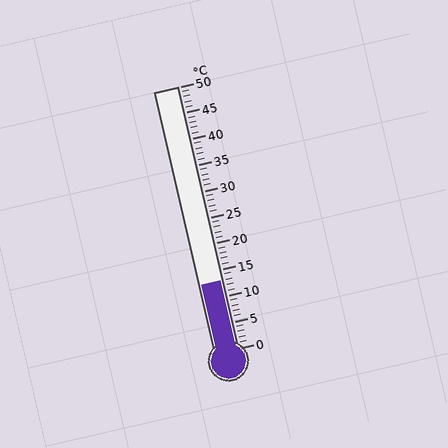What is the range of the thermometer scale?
The thermometer scale ranges from 0°C to 50°C.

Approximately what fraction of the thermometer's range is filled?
The thermometer is filled to approximately 25% of its range.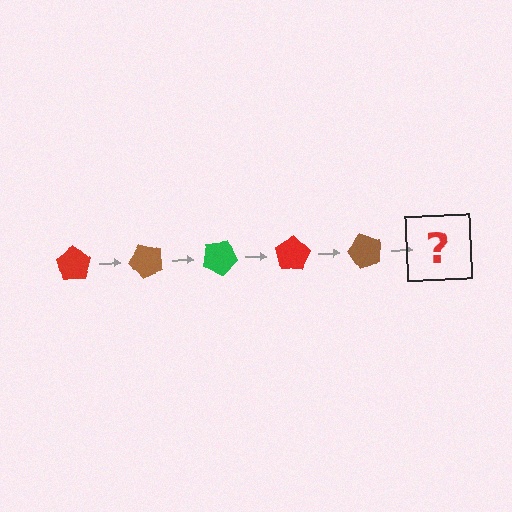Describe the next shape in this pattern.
It should be a green pentagon, rotated 250 degrees from the start.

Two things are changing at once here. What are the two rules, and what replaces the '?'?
The two rules are that it rotates 50 degrees each step and the color cycles through red, brown, and green. The '?' should be a green pentagon, rotated 250 degrees from the start.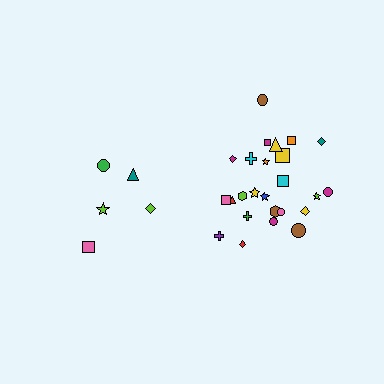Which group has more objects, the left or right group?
The right group.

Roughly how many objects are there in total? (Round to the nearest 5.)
Roughly 30 objects in total.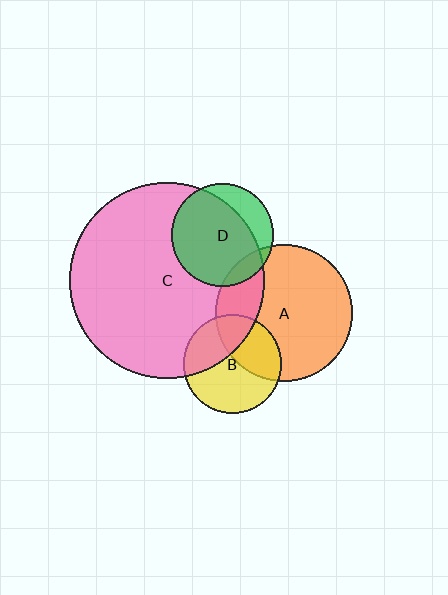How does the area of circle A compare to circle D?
Approximately 1.8 times.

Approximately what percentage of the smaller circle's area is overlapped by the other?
Approximately 25%.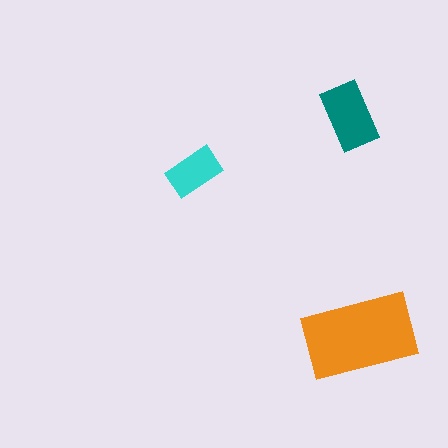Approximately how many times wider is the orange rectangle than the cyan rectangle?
About 2 times wider.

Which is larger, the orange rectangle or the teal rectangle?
The orange one.